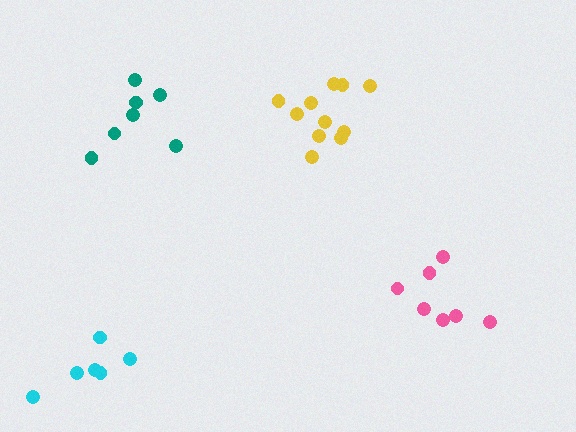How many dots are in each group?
Group 1: 7 dots, Group 2: 11 dots, Group 3: 6 dots, Group 4: 7 dots (31 total).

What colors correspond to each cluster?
The clusters are colored: teal, yellow, cyan, pink.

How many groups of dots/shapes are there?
There are 4 groups.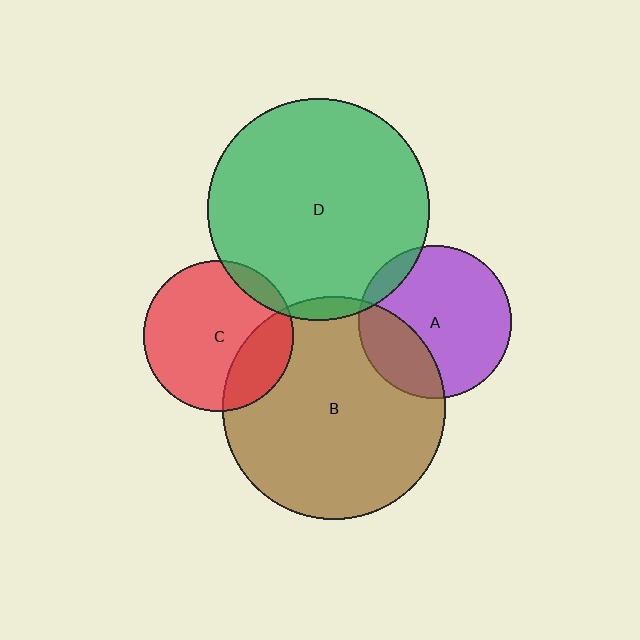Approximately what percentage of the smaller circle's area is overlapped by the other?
Approximately 10%.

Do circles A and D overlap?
Yes.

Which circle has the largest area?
Circle B (brown).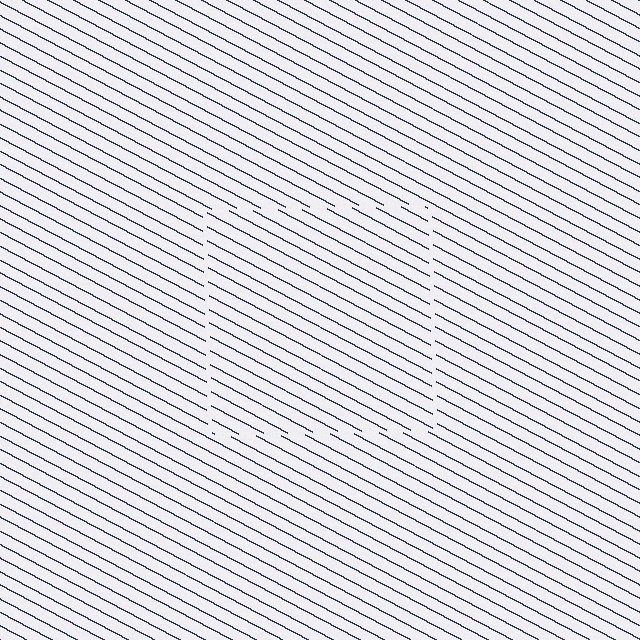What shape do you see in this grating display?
An illusory square. The interior of the shape contains the same grating, shifted by half a period — the contour is defined by the phase discontinuity where line-ends from the inner and outer gratings abut.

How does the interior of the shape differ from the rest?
The interior of the shape contains the same grating, shifted by half a period — the contour is defined by the phase discontinuity where line-ends from the inner and outer gratings abut.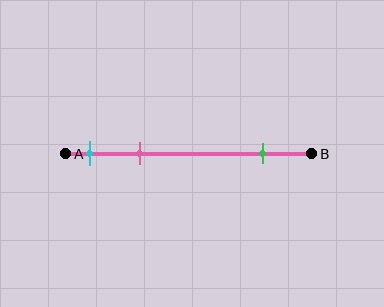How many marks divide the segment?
There are 3 marks dividing the segment.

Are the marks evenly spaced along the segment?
No, the marks are not evenly spaced.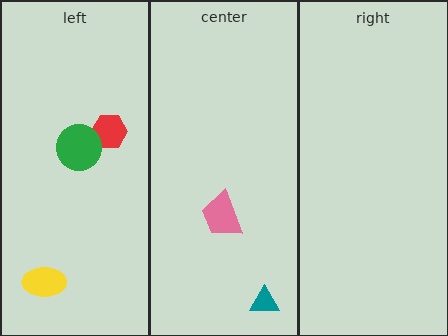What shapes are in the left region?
The yellow ellipse, the red hexagon, the green circle.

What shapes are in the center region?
The pink trapezoid, the teal triangle.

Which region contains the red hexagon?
The left region.